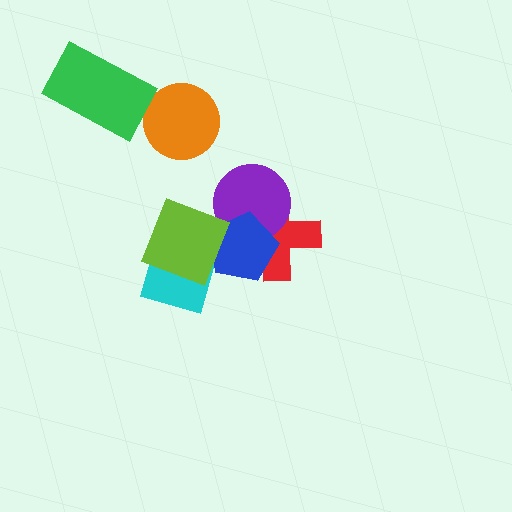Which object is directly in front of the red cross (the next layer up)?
The purple circle is directly in front of the red cross.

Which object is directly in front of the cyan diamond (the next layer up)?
The blue pentagon is directly in front of the cyan diamond.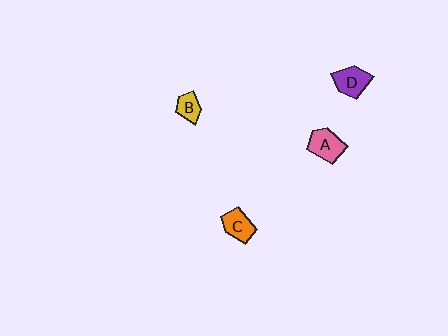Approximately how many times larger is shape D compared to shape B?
Approximately 1.5 times.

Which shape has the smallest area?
Shape B (yellow).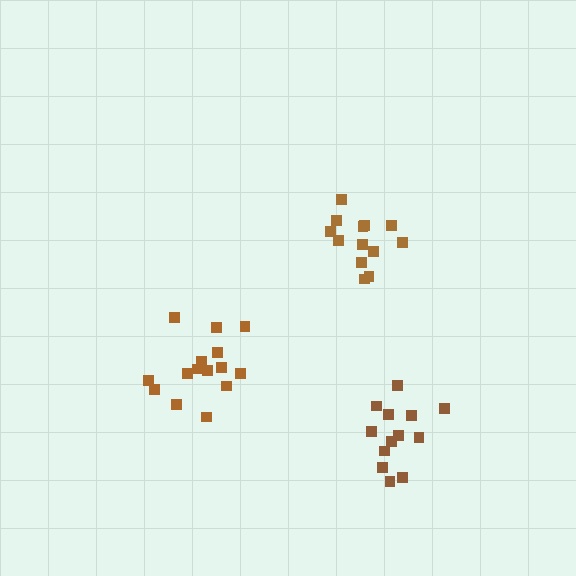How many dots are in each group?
Group 1: 13 dots, Group 2: 13 dots, Group 3: 15 dots (41 total).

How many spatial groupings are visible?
There are 3 spatial groupings.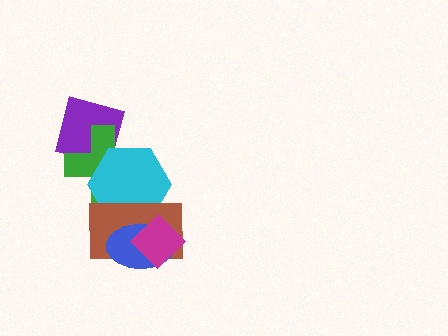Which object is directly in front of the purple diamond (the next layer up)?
The green cross is directly in front of the purple diamond.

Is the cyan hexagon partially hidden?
Yes, it is partially covered by another shape.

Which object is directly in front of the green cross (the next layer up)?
The cyan hexagon is directly in front of the green cross.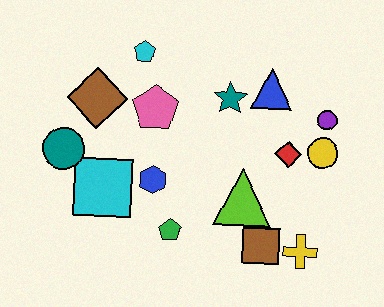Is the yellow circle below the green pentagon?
No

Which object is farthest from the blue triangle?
The teal circle is farthest from the blue triangle.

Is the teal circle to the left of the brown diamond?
Yes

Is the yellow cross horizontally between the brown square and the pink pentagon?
No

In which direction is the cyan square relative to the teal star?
The cyan square is to the left of the teal star.